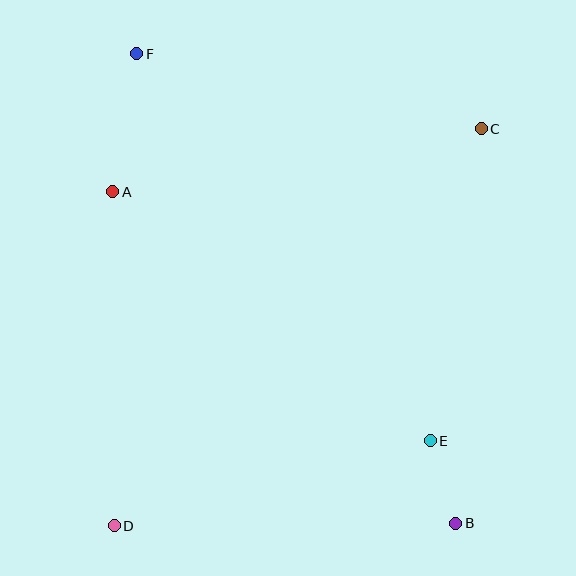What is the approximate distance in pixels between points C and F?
The distance between C and F is approximately 353 pixels.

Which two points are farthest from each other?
Points B and F are farthest from each other.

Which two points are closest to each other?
Points B and E are closest to each other.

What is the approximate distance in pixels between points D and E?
The distance between D and E is approximately 327 pixels.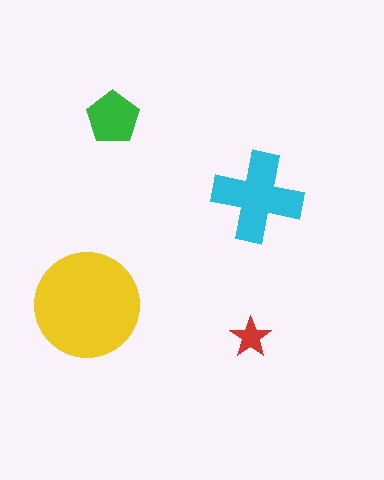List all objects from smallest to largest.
The red star, the green pentagon, the cyan cross, the yellow circle.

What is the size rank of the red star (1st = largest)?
4th.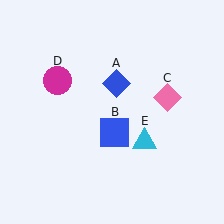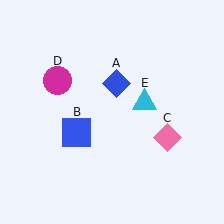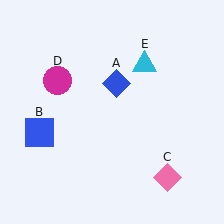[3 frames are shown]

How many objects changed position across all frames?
3 objects changed position: blue square (object B), pink diamond (object C), cyan triangle (object E).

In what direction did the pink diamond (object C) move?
The pink diamond (object C) moved down.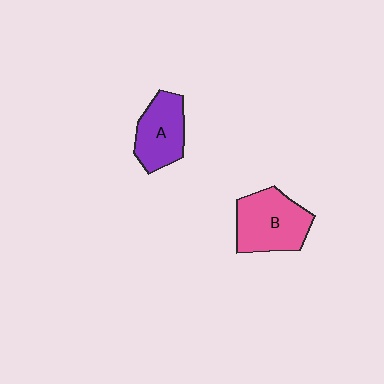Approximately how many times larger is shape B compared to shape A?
Approximately 1.3 times.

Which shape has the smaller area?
Shape A (purple).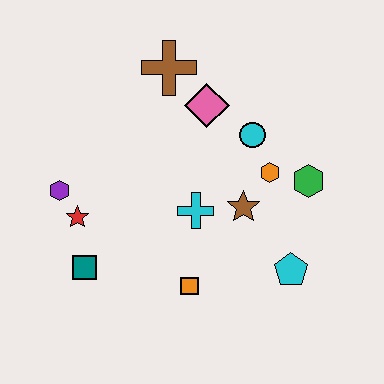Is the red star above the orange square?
Yes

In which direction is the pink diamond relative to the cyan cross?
The pink diamond is above the cyan cross.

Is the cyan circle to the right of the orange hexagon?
No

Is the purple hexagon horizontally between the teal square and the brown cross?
No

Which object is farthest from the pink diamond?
The teal square is farthest from the pink diamond.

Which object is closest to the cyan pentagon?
The brown star is closest to the cyan pentagon.